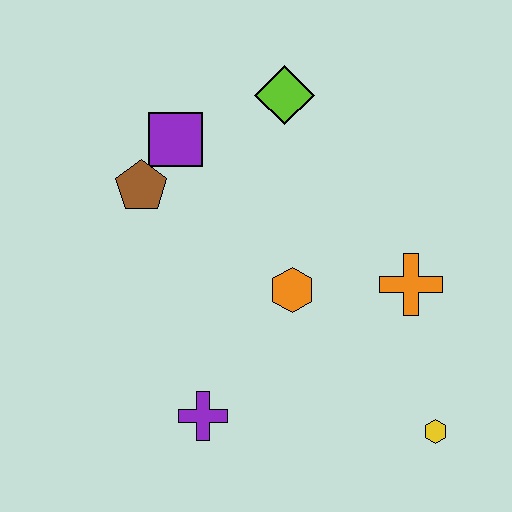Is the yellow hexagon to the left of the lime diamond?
No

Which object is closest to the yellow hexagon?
The orange cross is closest to the yellow hexagon.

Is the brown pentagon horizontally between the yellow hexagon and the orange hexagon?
No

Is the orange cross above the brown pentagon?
No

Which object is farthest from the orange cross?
The brown pentagon is farthest from the orange cross.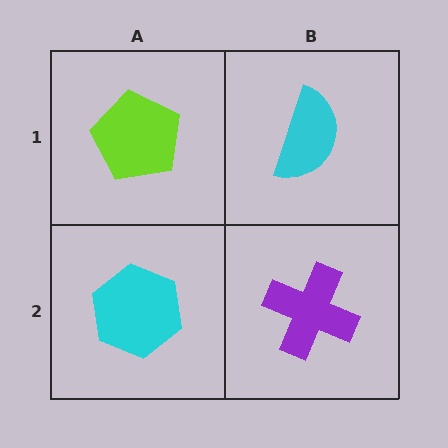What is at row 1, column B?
A cyan semicircle.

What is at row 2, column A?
A cyan hexagon.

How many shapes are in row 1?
2 shapes.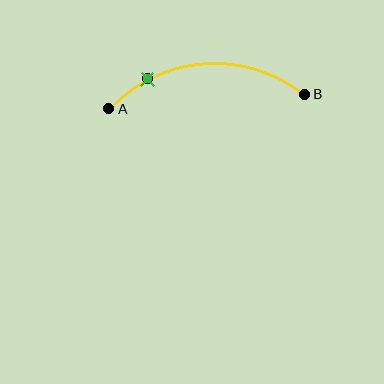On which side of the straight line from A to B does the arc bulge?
The arc bulges above the straight line connecting A and B.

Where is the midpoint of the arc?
The arc midpoint is the point on the curve farthest from the straight line joining A and B. It sits above that line.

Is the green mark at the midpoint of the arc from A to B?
No. The green mark lies on the arc but is closer to endpoint A. The arc midpoint would be at the point on the curve equidistant along the arc from both A and B.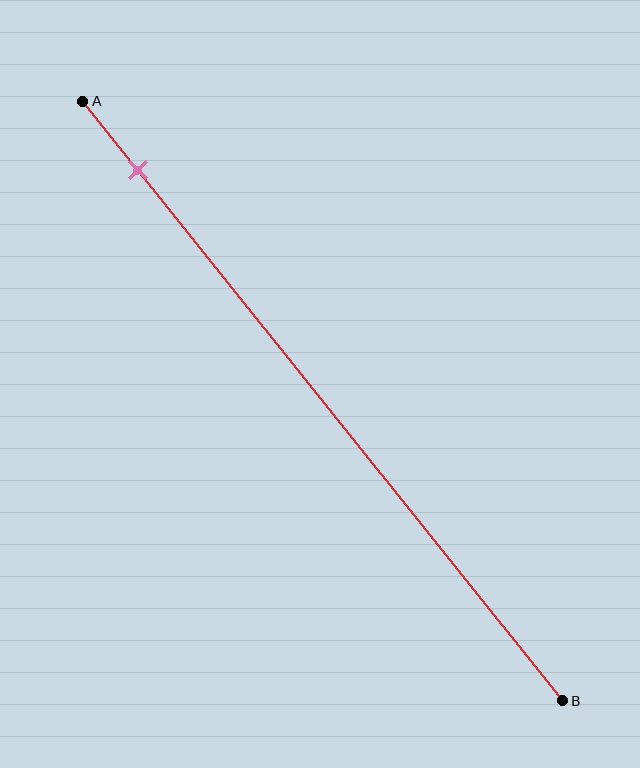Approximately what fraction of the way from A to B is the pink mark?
The pink mark is approximately 10% of the way from A to B.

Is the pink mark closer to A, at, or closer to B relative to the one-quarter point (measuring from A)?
The pink mark is closer to point A than the one-quarter point of segment AB.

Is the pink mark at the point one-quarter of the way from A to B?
No, the mark is at about 10% from A, not at the 25% one-quarter point.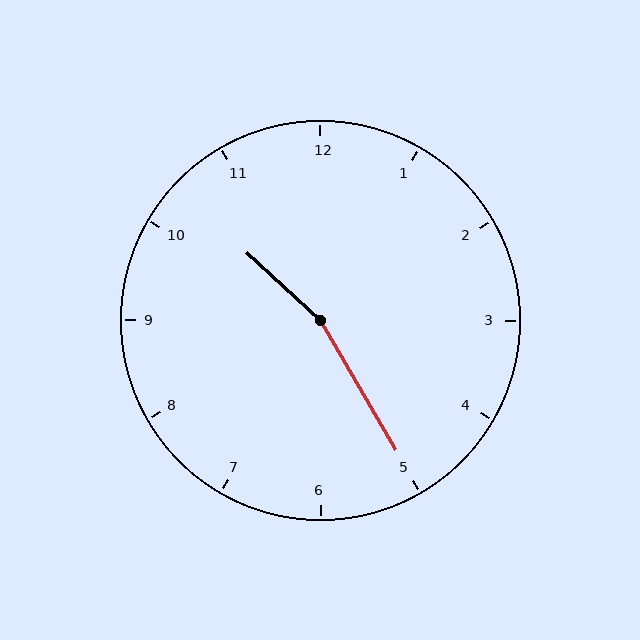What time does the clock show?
10:25.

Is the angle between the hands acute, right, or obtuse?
It is obtuse.